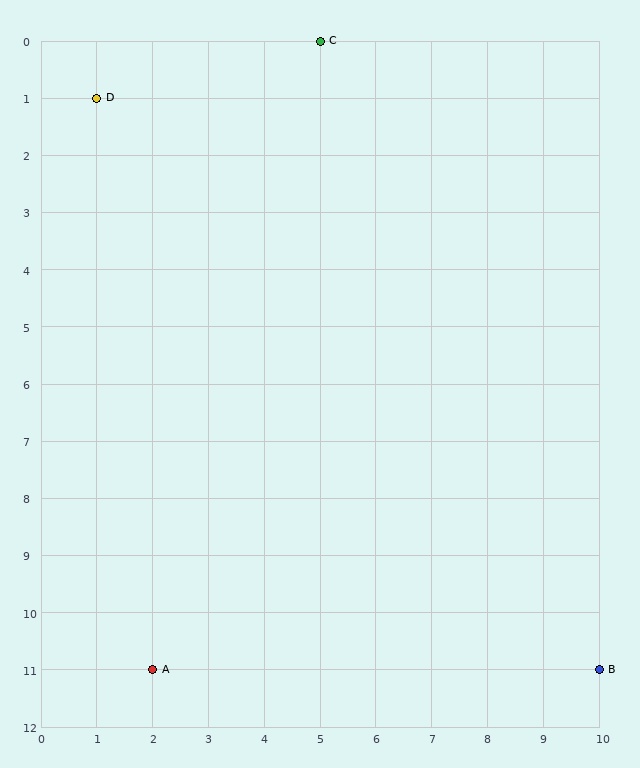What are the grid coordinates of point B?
Point B is at grid coordinates (10, 11).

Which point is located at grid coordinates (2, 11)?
Point A is at (2, 11).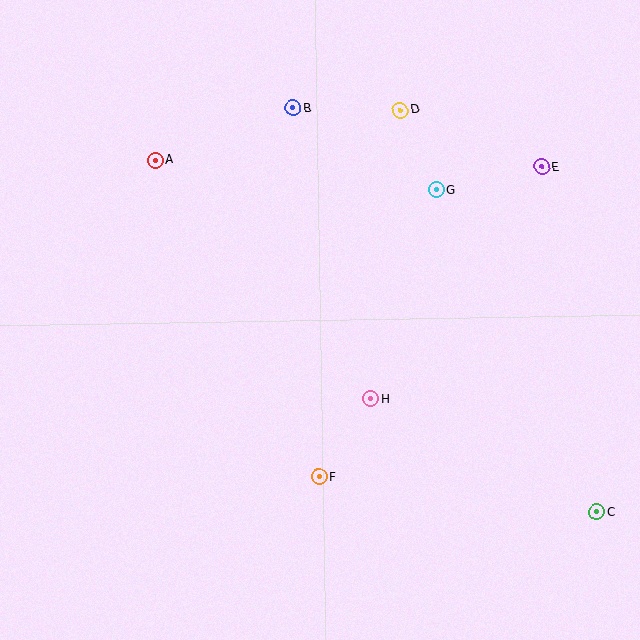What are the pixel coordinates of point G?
Point G is at (436, 190).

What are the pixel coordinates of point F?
Point F is at (319, 477).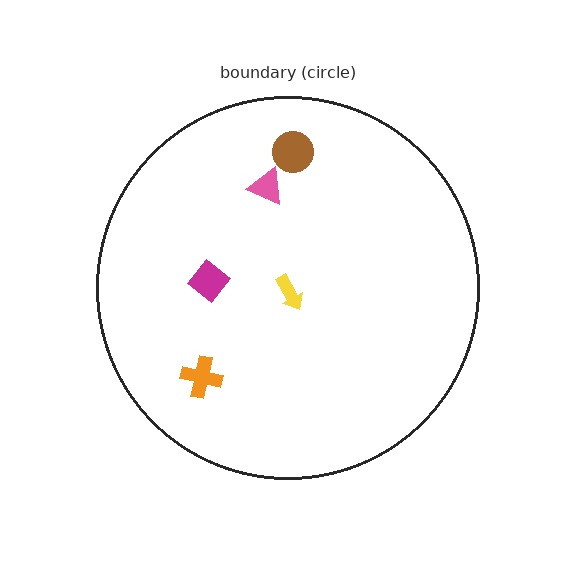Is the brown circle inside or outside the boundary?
Inside.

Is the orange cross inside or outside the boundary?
Inside.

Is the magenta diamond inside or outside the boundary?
Inside.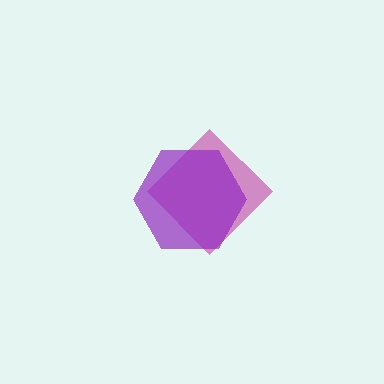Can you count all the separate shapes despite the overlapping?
Yes, there are 2 separate shapes.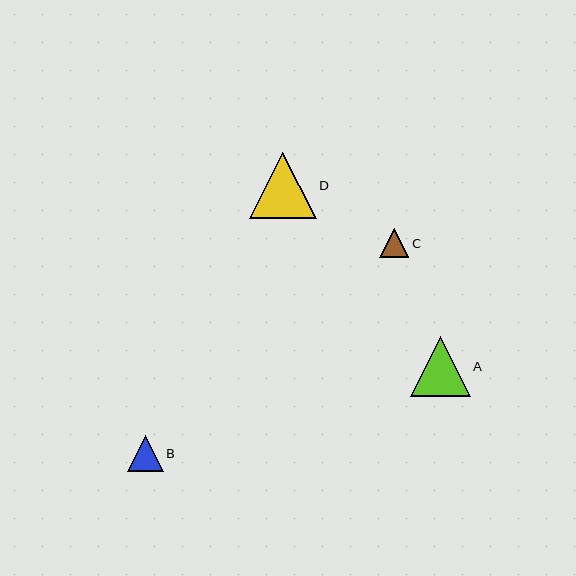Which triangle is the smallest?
Triangle C is the smallest with a size of approximately 29 pixels.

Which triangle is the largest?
Triangle D is the largest with a size of approximately 66 pixels.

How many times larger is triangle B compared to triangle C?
Triangle B is approximately 1.2 times the size of triangle C.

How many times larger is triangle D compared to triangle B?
Triangle D is approximately 1.8 times the size of triangle B.